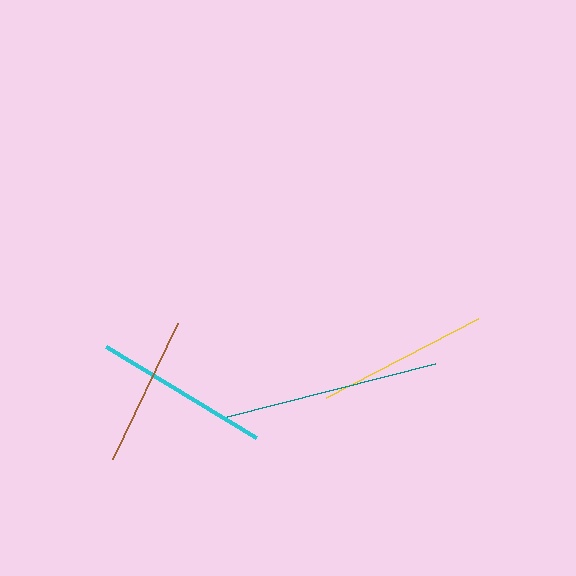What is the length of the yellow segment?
The yellow segment is approximately 171 pixels long.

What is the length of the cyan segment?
The cyan segment is approximately 175 pixels long.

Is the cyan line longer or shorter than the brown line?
The cyan line is longer than the brown line.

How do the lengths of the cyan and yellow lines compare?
The cyan and yellow lines are approximately the same length.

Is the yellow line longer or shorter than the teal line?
The teal line is longer than the yellow line.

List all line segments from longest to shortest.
From longest to shortest: teal, cyan, yellow, brown.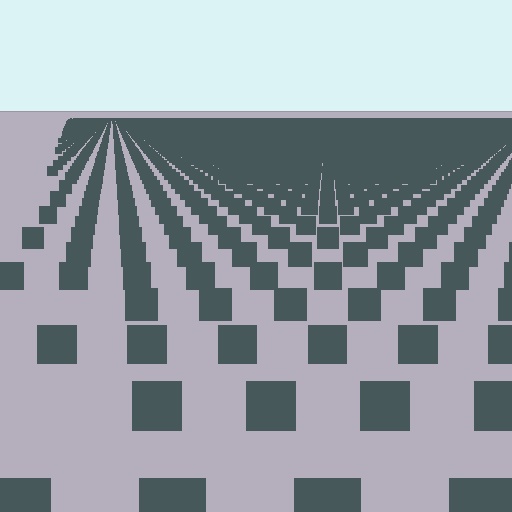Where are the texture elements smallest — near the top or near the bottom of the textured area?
Near the top.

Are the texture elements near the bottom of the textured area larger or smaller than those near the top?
Larger. Near the bottom, elements are closer to the viewer and appear at a bigger on-screen size.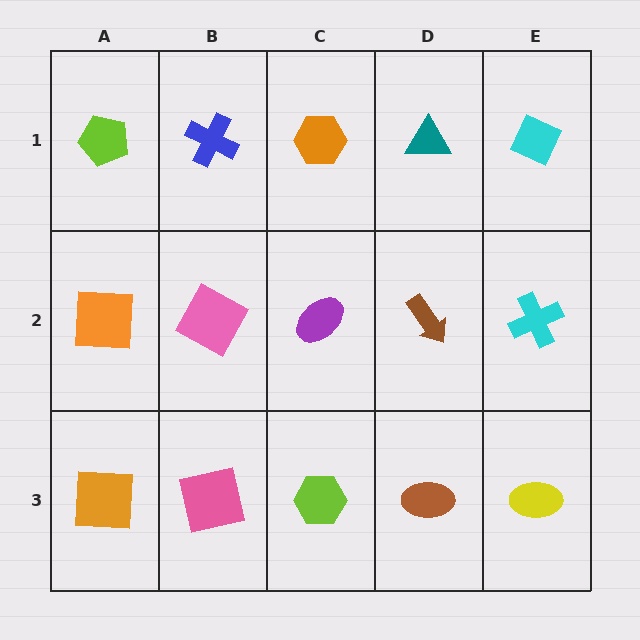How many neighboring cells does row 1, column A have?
2.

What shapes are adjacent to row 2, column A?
A lime pentagon (row 1, column A), an orange square (row 3, column A), a pink square (row 2, column B).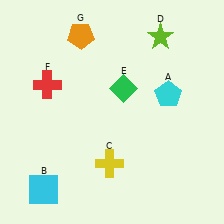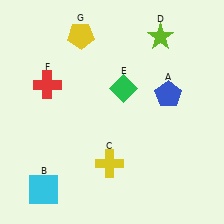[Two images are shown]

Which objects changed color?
A changed from cyan to blue. G changed from orange to yellow.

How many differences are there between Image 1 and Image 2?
There are 2 differences between the two images.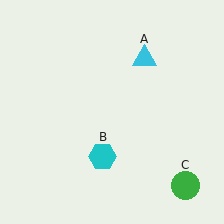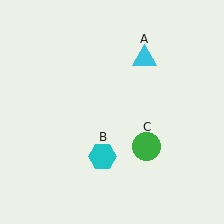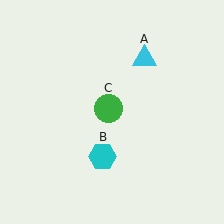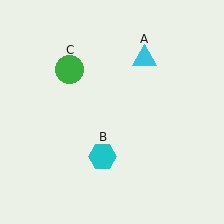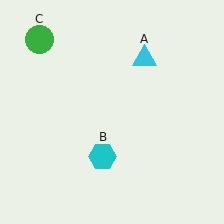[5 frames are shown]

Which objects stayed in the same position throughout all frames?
Cyan triangle (object A) and cyan hexagon (object B) remained stationary.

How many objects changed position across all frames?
1 object changed position: green circle (object C).